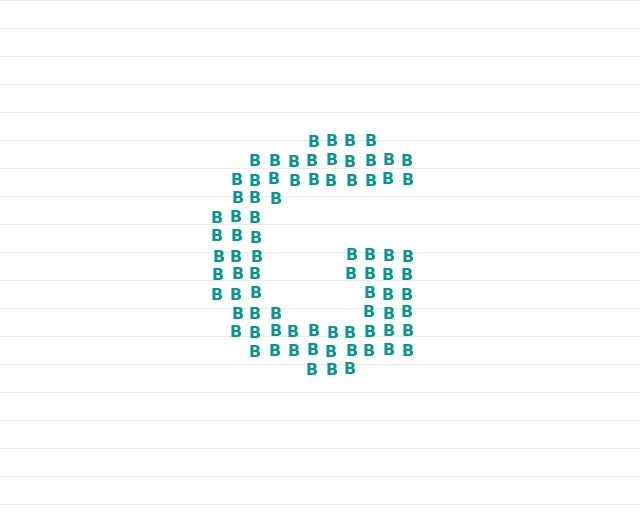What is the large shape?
The large shape is the letter G.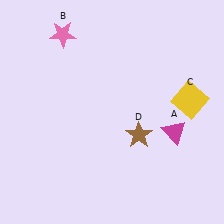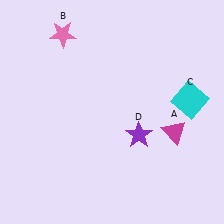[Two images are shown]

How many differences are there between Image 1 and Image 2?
There are 2 differences between the two images.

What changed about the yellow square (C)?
In Image 1, C is yellow. In Image 2, it changed to cyan.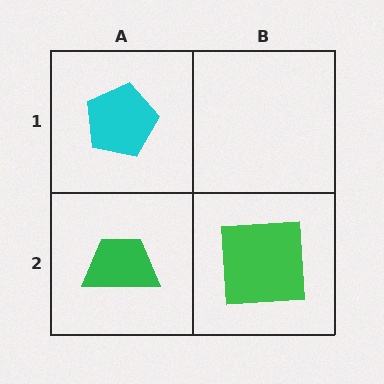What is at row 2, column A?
A green trapezoid.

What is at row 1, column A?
A cyan pentagon.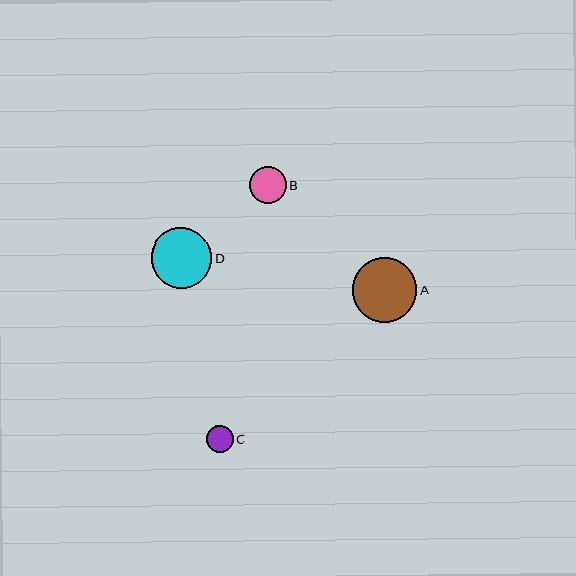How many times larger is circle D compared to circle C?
Circle D is approximately 2.3 times the size of circle C.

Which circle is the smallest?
Circle C is the smallest with a size of approximately 27 pixels.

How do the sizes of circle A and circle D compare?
Circle A and circle D are approximately the same size.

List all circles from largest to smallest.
From largest to smallest: A, D, B, C.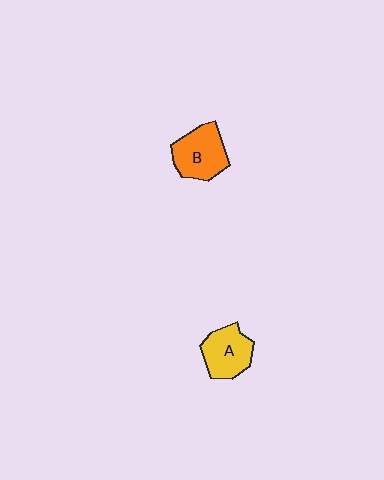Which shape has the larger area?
Shape B (orange).